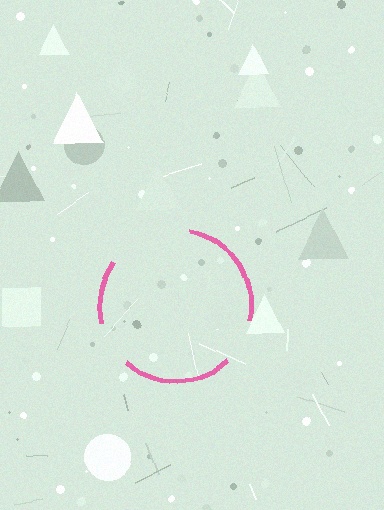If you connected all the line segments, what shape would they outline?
They would outline a circle.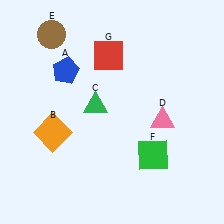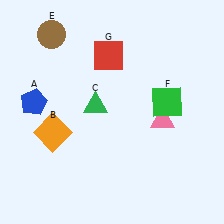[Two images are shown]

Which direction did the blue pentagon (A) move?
The blue pentagon (A) moved left.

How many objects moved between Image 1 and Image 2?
2 objects moved between the two images.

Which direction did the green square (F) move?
The green square (F) moved up.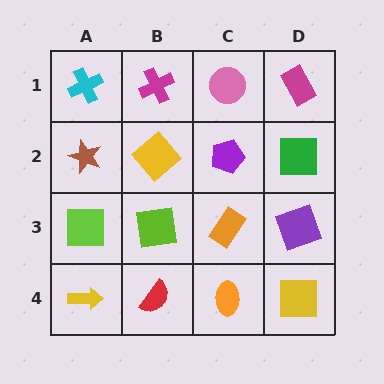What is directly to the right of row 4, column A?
A red semicircle.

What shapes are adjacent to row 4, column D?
A purple square (row 3, column D), an orange ellipse (row 4, column C).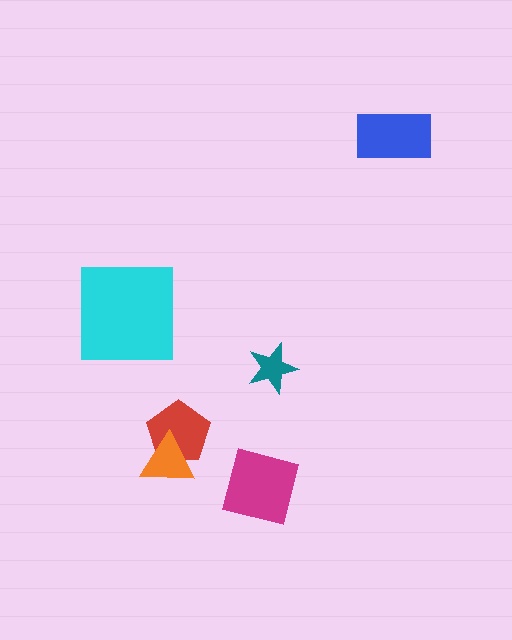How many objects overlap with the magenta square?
0 objects overlap with the magenta square.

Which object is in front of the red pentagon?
The orange triangle is in front of the red pentagon.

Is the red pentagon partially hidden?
Yes, it is partially covered by another shape.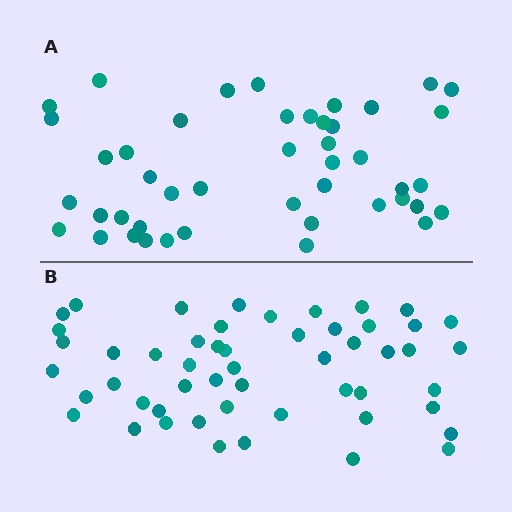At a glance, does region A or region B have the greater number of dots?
Region B (the bottom region) has more dots.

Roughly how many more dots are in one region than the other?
Region B has roughly 8 or so more dots than region A.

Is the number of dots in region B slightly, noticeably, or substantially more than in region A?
Region B has only slightly more — the two regions are fairly close. The ratio is roughly 1.2 to 1.